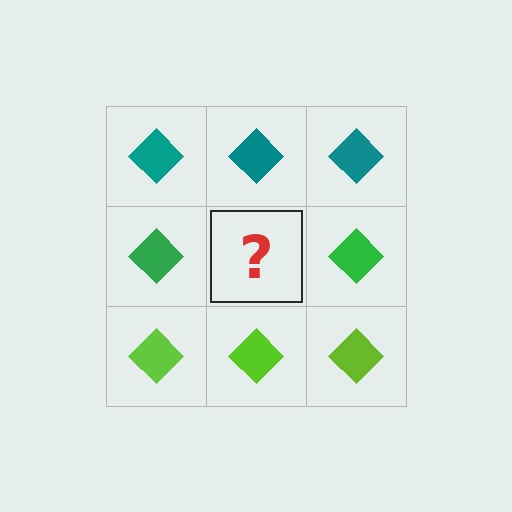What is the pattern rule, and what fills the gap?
The rule is that each row has a consistent color. The gap should be filled with a green diamond.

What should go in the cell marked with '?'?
The missing cell should contain a green diamond.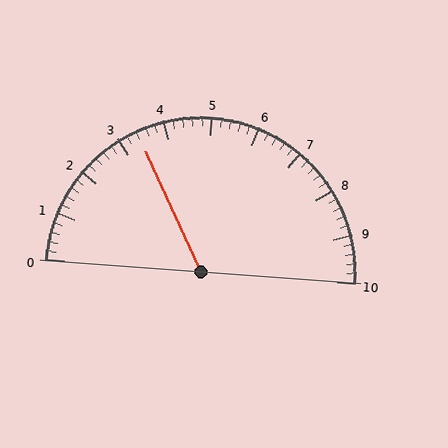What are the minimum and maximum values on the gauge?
The gauge ranges from 0 to 10.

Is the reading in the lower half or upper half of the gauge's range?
The reading is in the lower half of the range (0 to 10).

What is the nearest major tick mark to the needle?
The nearest major tick mark is 3.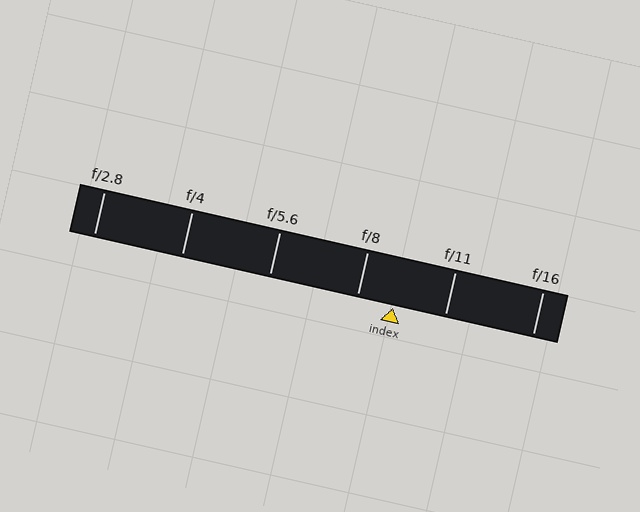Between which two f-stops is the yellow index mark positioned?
The index mark is between f/8 and f/11.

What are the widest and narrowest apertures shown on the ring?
The widest aperture shown is f/2.8 and the narrowest is f/16.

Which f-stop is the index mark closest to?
The index mark is closest to f/8.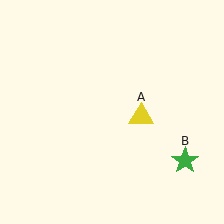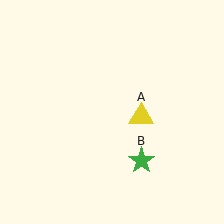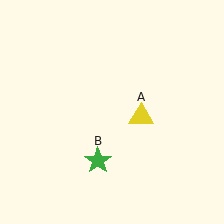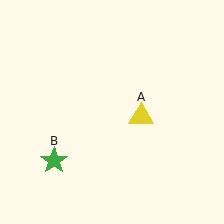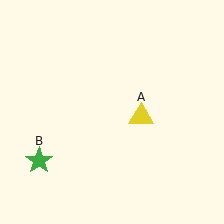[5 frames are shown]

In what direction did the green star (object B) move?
The green star (object B) moved left.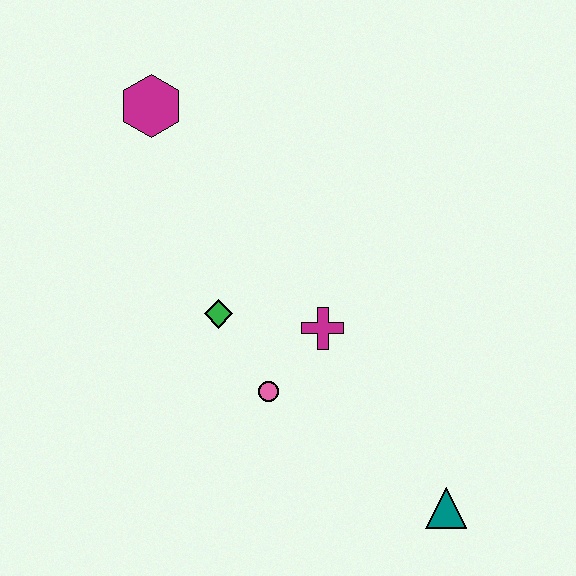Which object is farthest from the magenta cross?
The magenta hexagon is farthest from the magenta cross.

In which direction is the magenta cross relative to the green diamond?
The magenta cross is to the right of the green diamond.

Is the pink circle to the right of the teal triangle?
No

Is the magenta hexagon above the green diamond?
Yes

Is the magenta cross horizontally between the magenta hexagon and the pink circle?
No